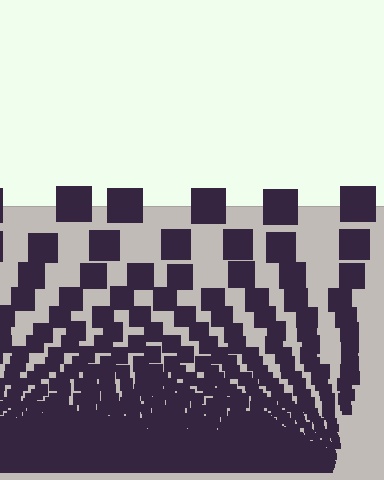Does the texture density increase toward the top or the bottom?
Density increases toward the bottom.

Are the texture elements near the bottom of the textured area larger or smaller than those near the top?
Smaller. The gradient is inverted — elements near the bottom are smaller and denser.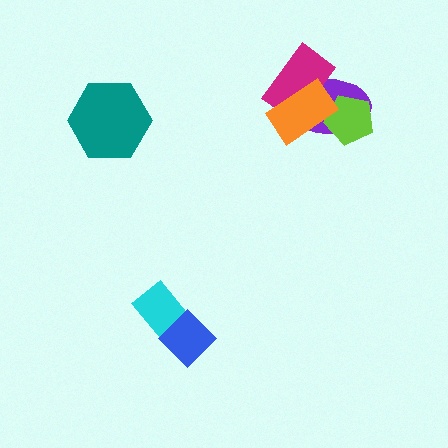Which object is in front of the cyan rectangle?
The blue diamond is in front of the cyan rectangle.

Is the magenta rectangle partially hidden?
Yes, it is partially covered by another shape.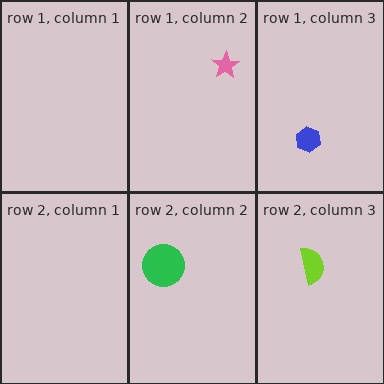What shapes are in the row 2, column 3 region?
The lime semicircle.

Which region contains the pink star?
The row 1, column 2 region.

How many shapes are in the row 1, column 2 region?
1.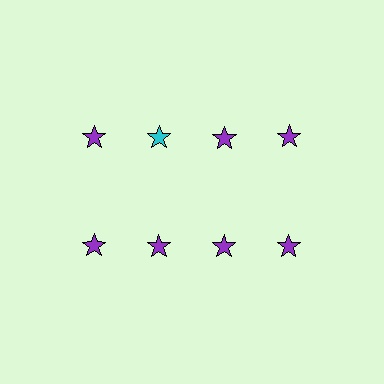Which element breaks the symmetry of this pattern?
The cyan star in the top row, second from left column breaks the symmetry. All other shapes are purple stars.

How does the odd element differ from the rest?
It has a different color: cyan instead of purple.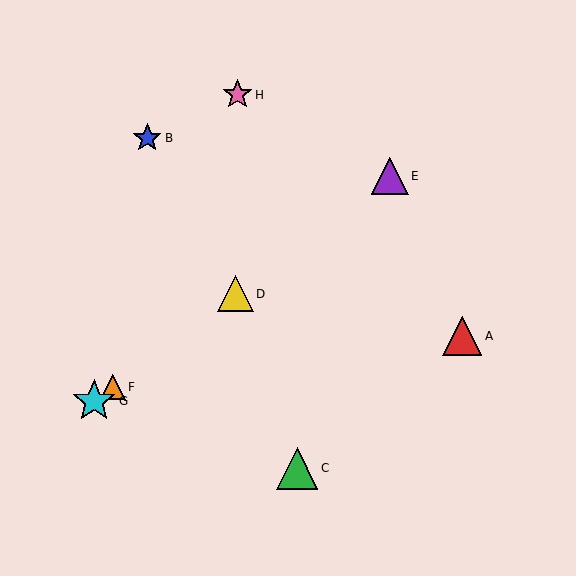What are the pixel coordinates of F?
Object F is at (113, 387).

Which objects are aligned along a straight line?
Objects D, E, F, G are aligned along a straight line.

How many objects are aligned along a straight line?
4 objects (D, E, F, G) are aligned along a straight line.